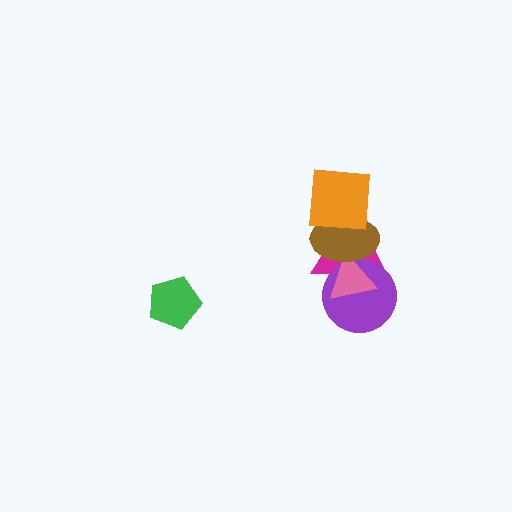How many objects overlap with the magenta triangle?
4 objects overlap with the magenta triangle.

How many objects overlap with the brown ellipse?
4 objects overlap with the brown ellipse.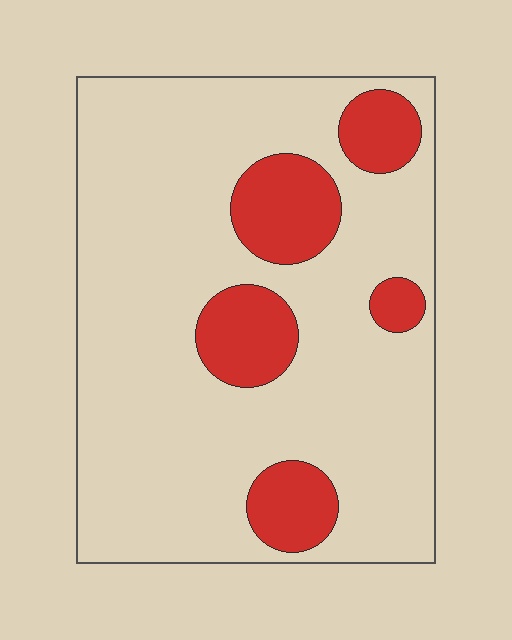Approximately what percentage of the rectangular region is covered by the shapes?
Approximately 20%.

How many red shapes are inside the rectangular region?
5.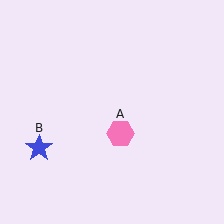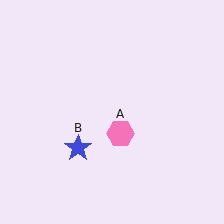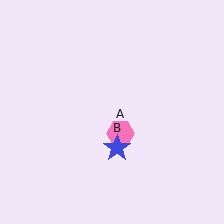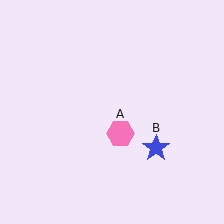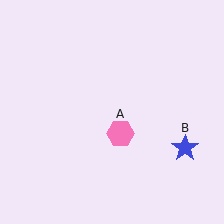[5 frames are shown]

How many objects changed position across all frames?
1 object changed position: blue star (object B).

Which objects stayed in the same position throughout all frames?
Pink hexagon (object A) remained stationary.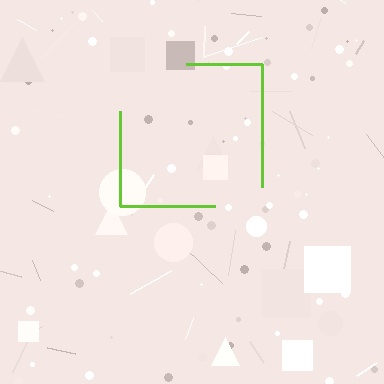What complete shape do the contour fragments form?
The contour fragments form a square.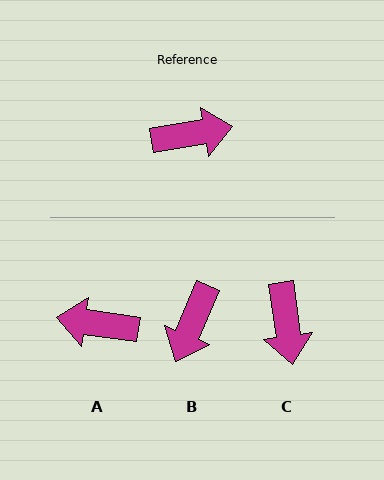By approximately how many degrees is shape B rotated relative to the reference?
Approximately 122 degrees clockwise.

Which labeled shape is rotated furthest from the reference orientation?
A, about 162 degrees away.